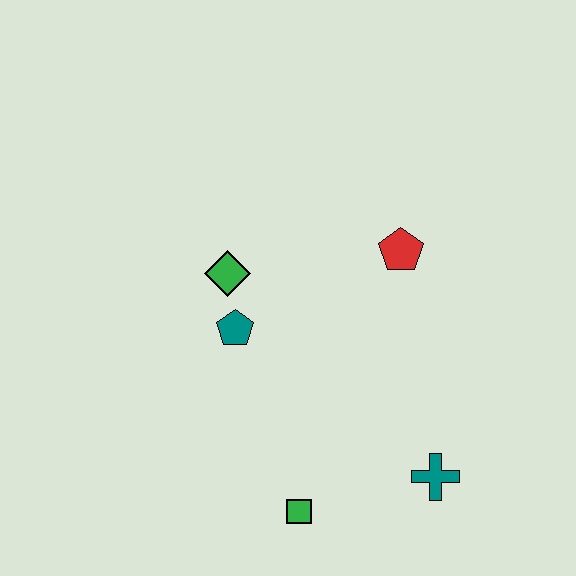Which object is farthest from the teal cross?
The green diamond is farthest from the teal cross.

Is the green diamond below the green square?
No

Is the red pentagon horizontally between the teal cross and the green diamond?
Yes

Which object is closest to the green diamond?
The teal pentagon is closest to the green diamond.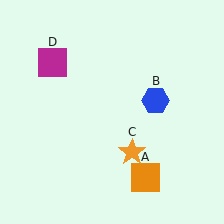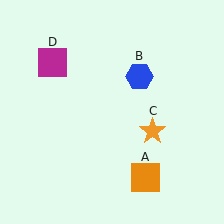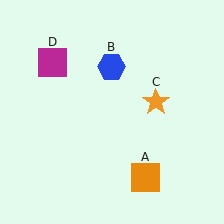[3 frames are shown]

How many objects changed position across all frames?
2 objects changed position: blue hexagon (object B), orange star (object C).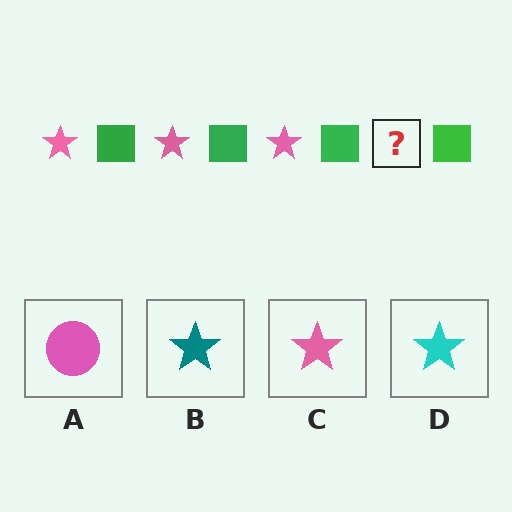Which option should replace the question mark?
Option C.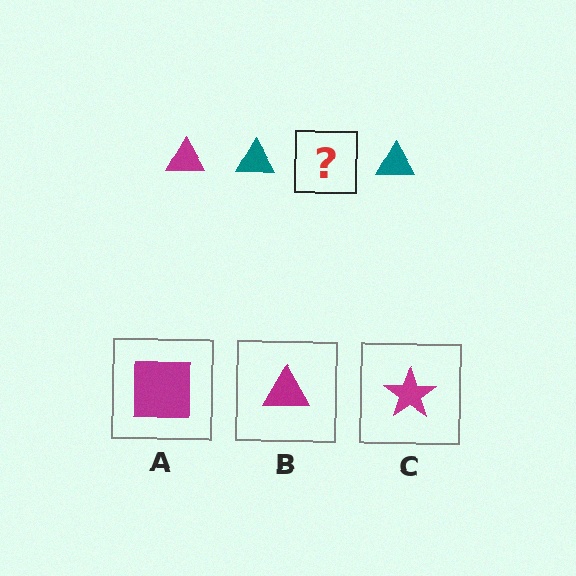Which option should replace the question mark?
Option B.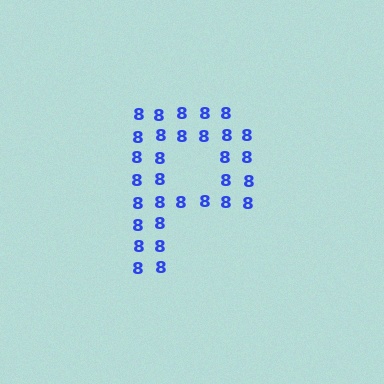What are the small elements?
The small elements are digit 8's.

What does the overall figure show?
The overall figure shows the letter P.